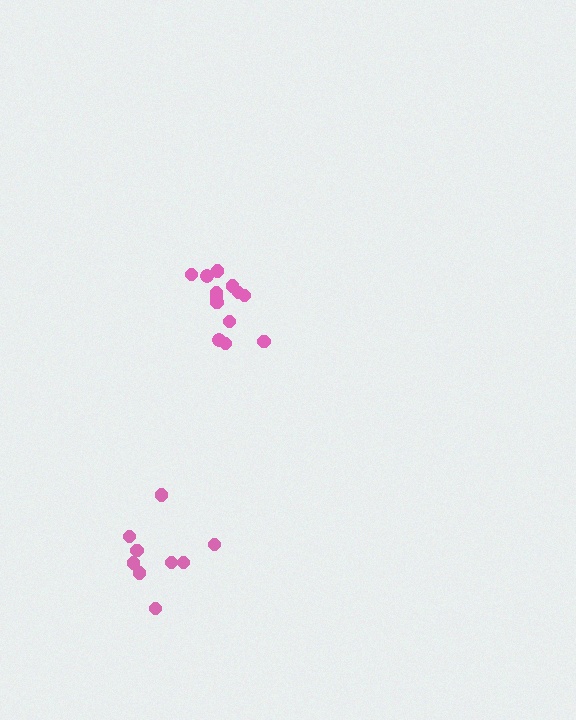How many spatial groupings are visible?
There are 2 spatial groupings.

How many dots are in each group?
Group 1: 13 dots, Group 2: 9 dots (22 total).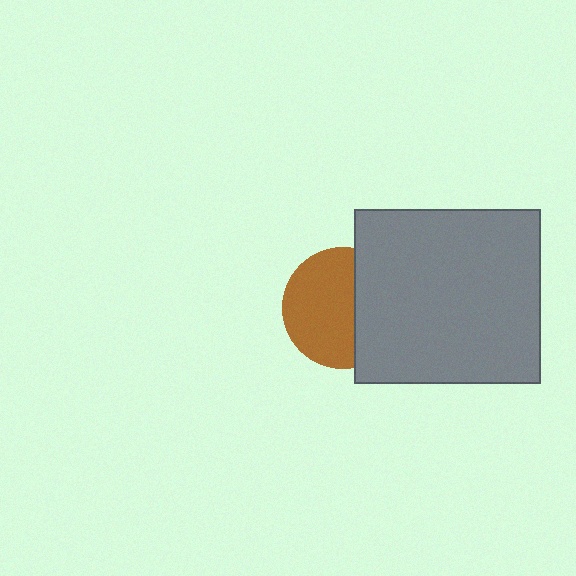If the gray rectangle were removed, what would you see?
You would see the complete brown circle.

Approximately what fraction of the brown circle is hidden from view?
Roughly 39% of the brown circle is hidden behind the gray rectangle.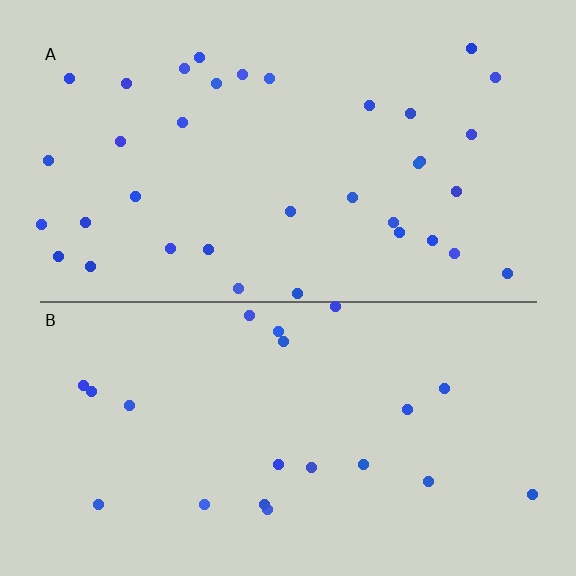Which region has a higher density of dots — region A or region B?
A (the top).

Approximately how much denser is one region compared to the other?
Approximately 1.7× — region A over region B.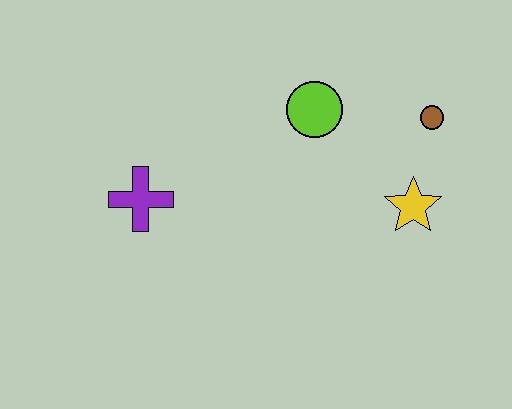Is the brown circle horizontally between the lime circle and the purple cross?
No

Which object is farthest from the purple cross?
The brown circle is farthest from the purple cross.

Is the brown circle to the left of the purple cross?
No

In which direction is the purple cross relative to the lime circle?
The purple cross is to the left of the lime circle.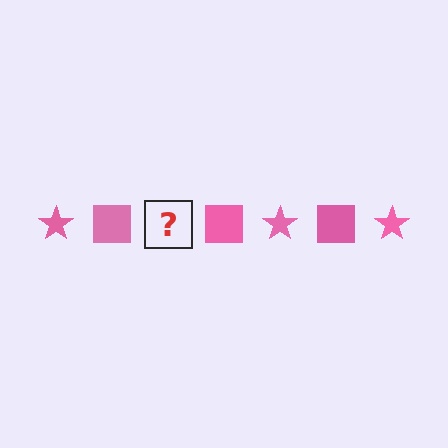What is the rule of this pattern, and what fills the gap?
The rule is that the pattern cycles through star, square shapes in pink. The gap should be filled with a pink star.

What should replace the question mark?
The question mark should be replaced with a pink star.